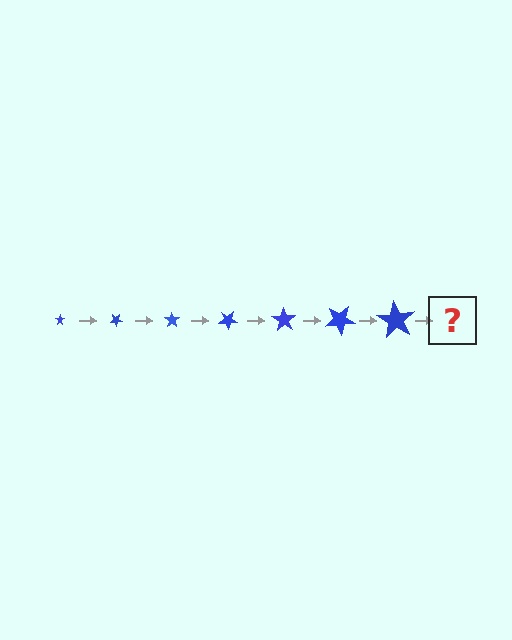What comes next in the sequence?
The next element should be a star, larger than the previous one and rotated 245 degrees from the start.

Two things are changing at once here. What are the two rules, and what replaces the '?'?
The two rules are that the star grows larger each step and it rotates 35 degrees each step. The '?' should be a star, larger than the previous one and rotated 245 degrees from the start.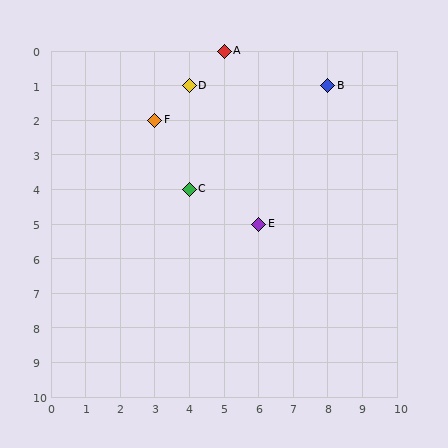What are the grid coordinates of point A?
Point A is at grid coordinates (5, 0).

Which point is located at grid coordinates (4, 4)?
Point C is at (4, 4).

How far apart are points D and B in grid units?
Points D and B are 4 columns apart.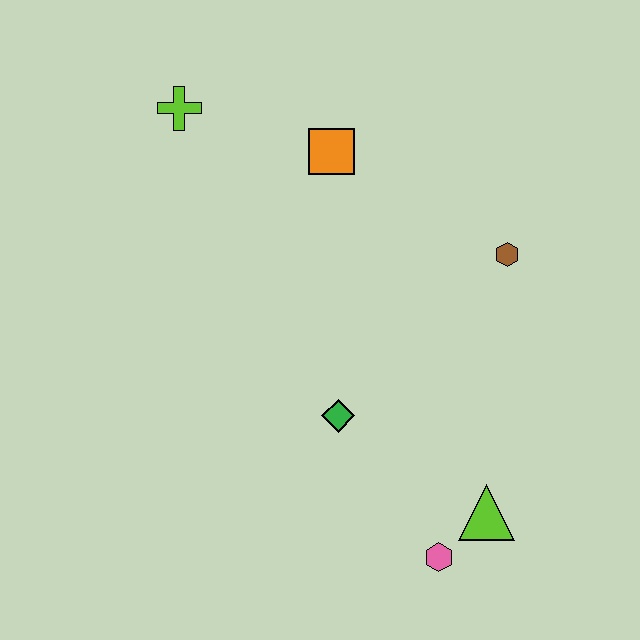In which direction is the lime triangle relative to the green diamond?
The lime triangle is to the right of the green diamond.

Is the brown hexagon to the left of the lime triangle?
No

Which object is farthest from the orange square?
The pink hexagon is farthest from the orange square.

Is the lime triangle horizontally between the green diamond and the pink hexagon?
No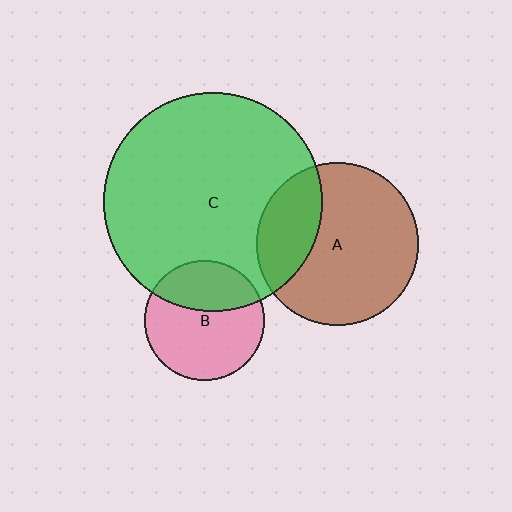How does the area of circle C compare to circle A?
Approximately 1.8 times.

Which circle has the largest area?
Circle C (green).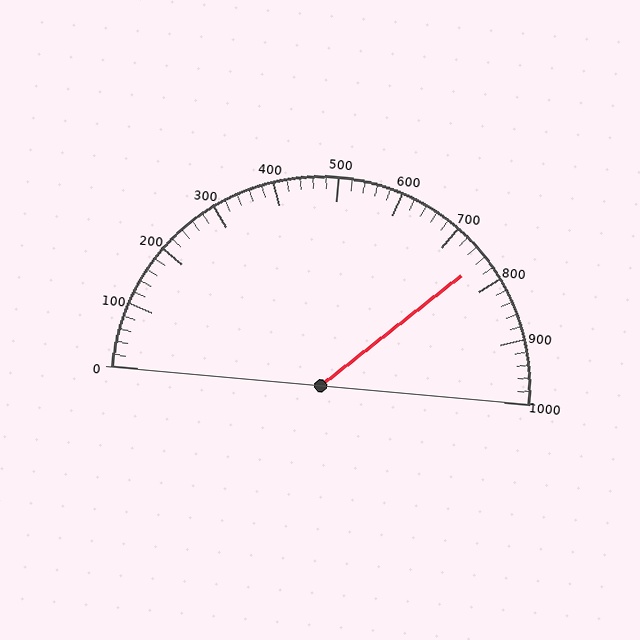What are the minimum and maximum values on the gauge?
The gauge ranges from 0 to 1000.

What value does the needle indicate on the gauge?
The needle indicates approximately 760.